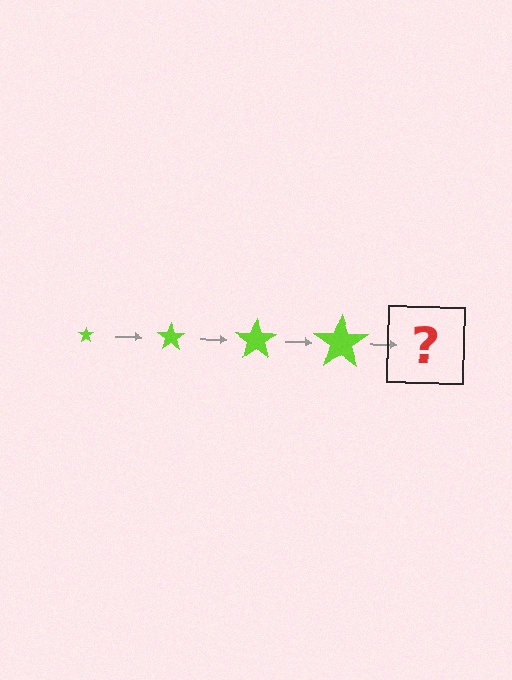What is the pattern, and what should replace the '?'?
The pattern is that the star gets progressively larger each step. The '?' should be a lime star, larger than the previous one.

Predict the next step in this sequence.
The next step is a lime star, larger than the previous one.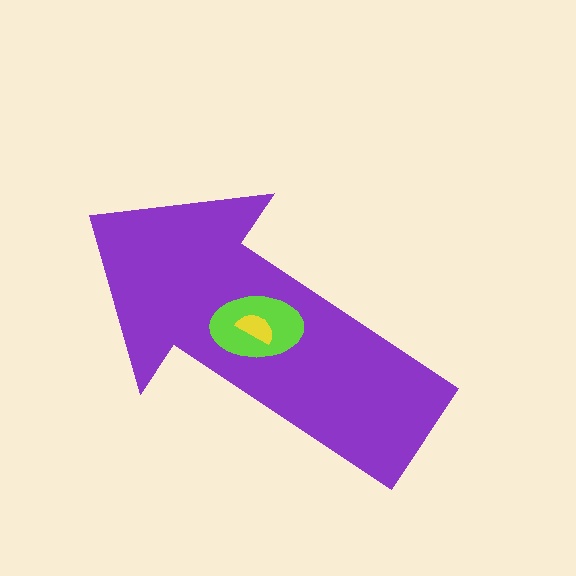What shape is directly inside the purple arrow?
The lime ellipse.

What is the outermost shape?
The purple arrow.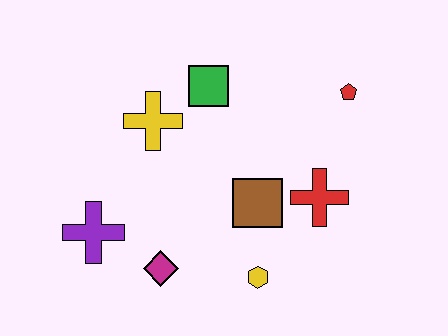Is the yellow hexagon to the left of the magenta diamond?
No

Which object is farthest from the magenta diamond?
The red pentagon is farthest from the magenta diamond.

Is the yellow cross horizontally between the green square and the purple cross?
Yes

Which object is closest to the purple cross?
The magenta diamond is closest to the purple cross.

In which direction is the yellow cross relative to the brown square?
The yellow cross is to the left of the brown square.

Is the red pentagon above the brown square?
Yes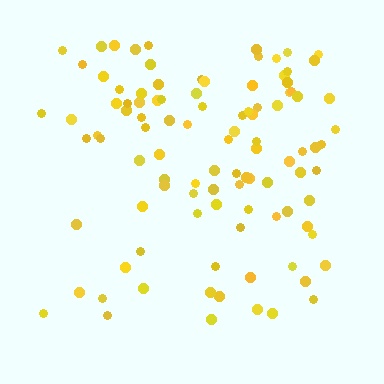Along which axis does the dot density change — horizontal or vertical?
Vertical.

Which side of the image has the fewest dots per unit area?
The bottom.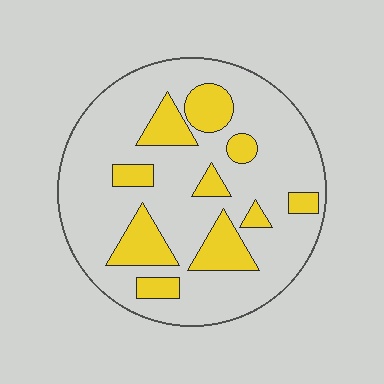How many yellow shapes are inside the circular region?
10.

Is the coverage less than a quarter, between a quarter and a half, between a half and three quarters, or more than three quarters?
Less than a quarter.